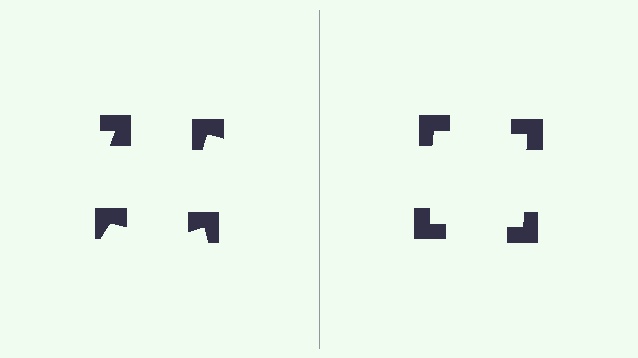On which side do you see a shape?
An illusory square appears on the right side. On the left side the wedge cuts are rotated, so no coherent shape forms.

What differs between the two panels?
The notched squares are positioned identically on both sides; only the wedge orientations differ. On the right they align to a square; on the left they are misaligned.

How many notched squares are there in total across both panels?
8 — 4 on each side.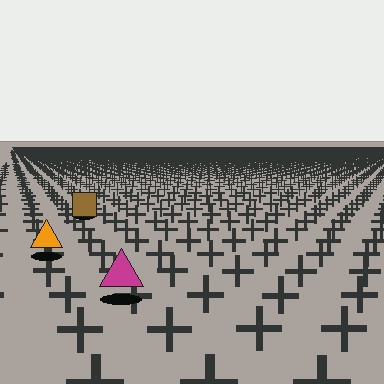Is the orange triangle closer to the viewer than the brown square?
Yes. The orange triangle is closer — you can tell from the texture gradient: the ground texture is coarser near it.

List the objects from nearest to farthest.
From nearest to farthest: the magenta triangle, the orange triangle, the brown square.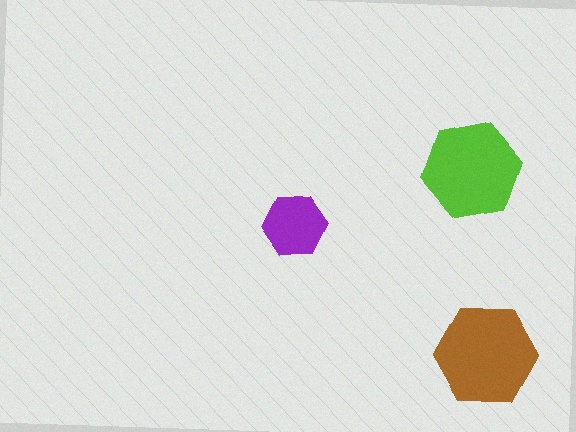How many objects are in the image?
There are 3 objects in the image.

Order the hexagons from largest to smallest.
the brown one, the lime one, the purple one.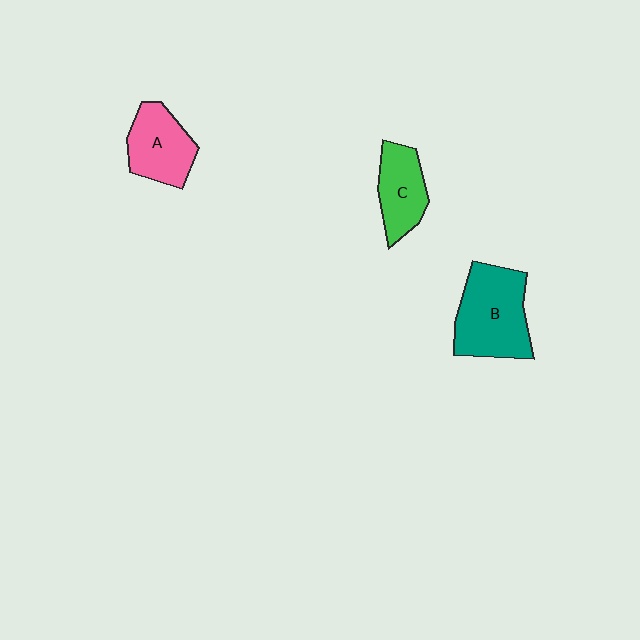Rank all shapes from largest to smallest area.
From largest to smallest: B (teal), A (pink), C (green).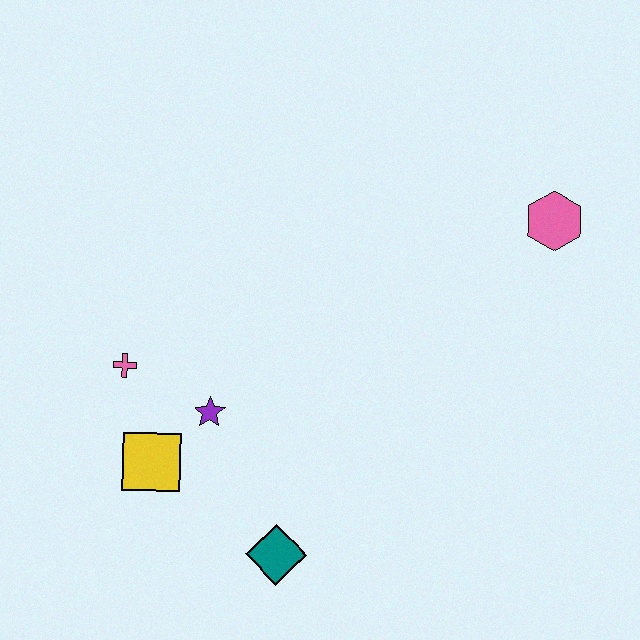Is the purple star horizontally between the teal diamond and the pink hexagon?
No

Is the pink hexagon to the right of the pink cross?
Yes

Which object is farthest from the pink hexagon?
The yellow square is farthest from the pink hexagon.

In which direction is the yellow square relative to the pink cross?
The yellow square is below the pink cross.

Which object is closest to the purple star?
The yellow square is closest to the purple star.